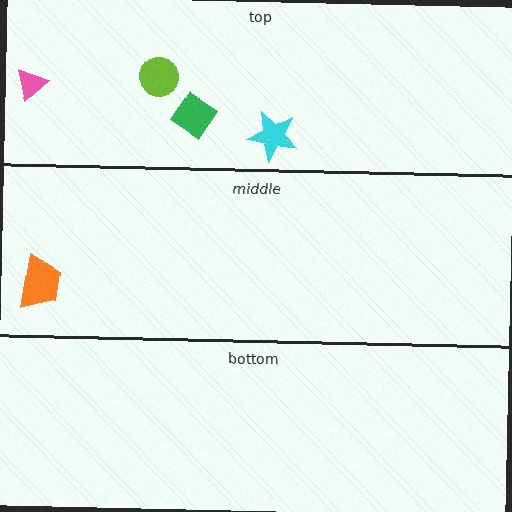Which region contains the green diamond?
The top region.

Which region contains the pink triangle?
The top region.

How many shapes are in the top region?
4.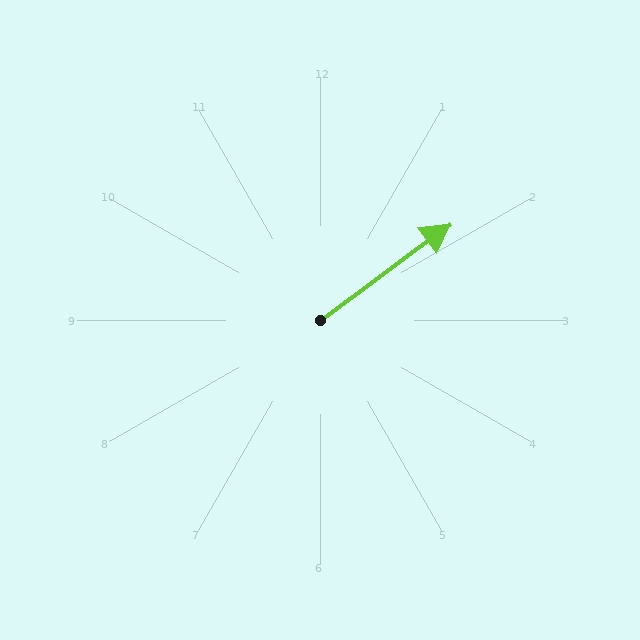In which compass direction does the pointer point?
Northeast.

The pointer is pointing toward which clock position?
Roughly 2 o'clock.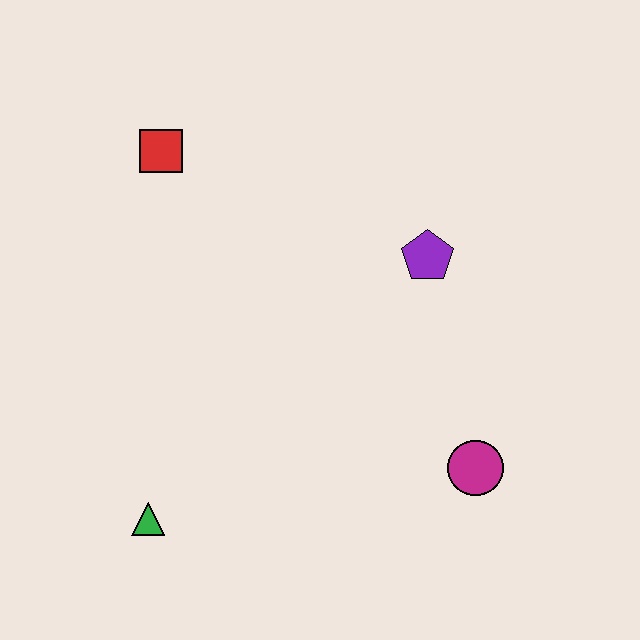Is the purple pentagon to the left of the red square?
No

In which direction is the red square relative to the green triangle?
The red square is above the green triangle.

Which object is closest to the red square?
The purple pentagon is closest to the red square.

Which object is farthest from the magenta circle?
The red square is farthest from the magenta circle.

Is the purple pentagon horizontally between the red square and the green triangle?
No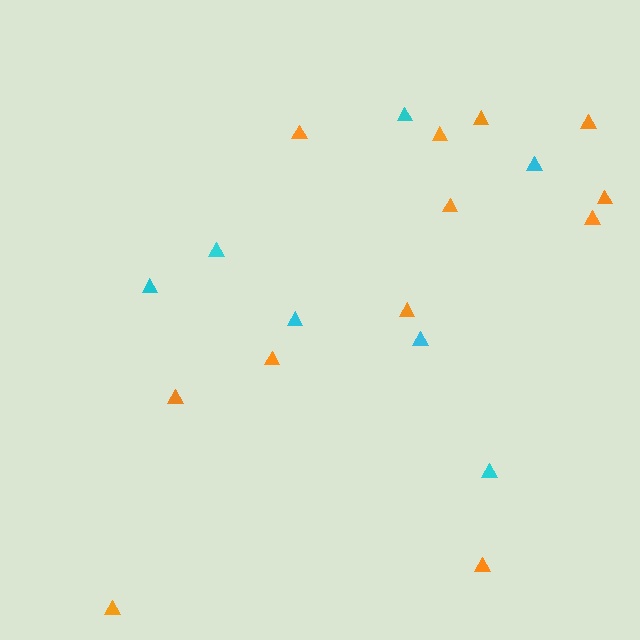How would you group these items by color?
There are 2 groups: one group of orange triangles (12) and one group of cyan triangles (7).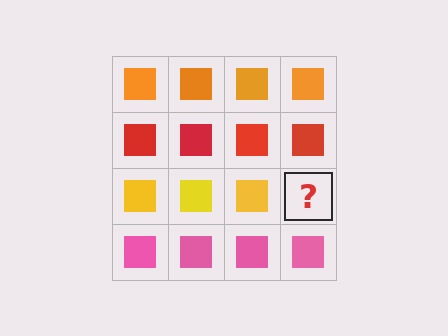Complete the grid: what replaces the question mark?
The question mark should be replaced with a yellow square.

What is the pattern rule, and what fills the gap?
The rule is that each row has a consistent color. The gap should be filled with a yellow square.